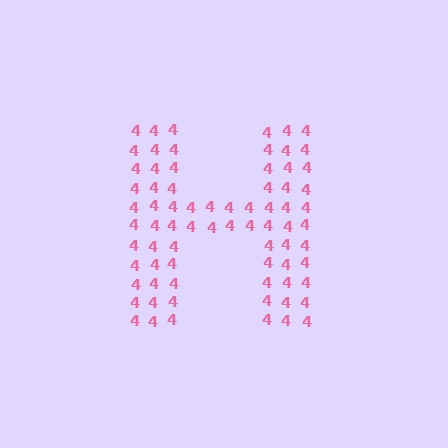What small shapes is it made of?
It is made of small digit 4's.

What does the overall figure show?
The overall figure shows the letter H.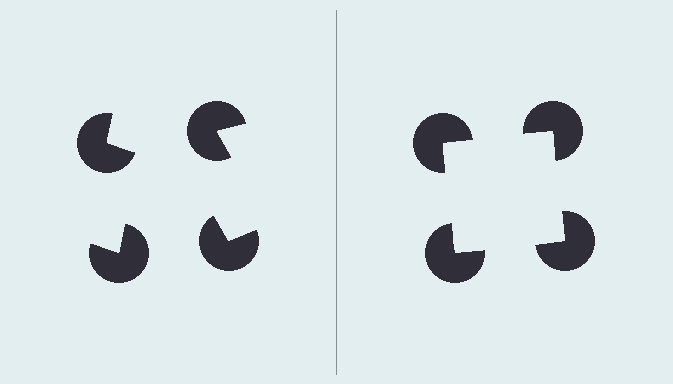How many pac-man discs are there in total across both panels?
8 — 4 on each side.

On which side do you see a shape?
An illusory square appears on the right side. On the left side the wedge cuts are rotated, so no coherent shape forms.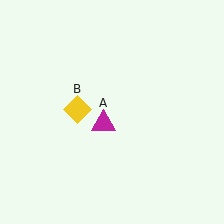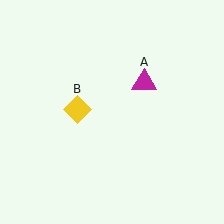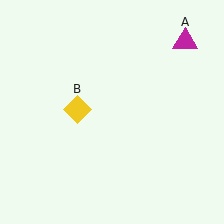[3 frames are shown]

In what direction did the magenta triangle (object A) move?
The magenta triangle (object A) moved up and to the right.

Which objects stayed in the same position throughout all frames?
Yellow diamond (object B) remained stationary.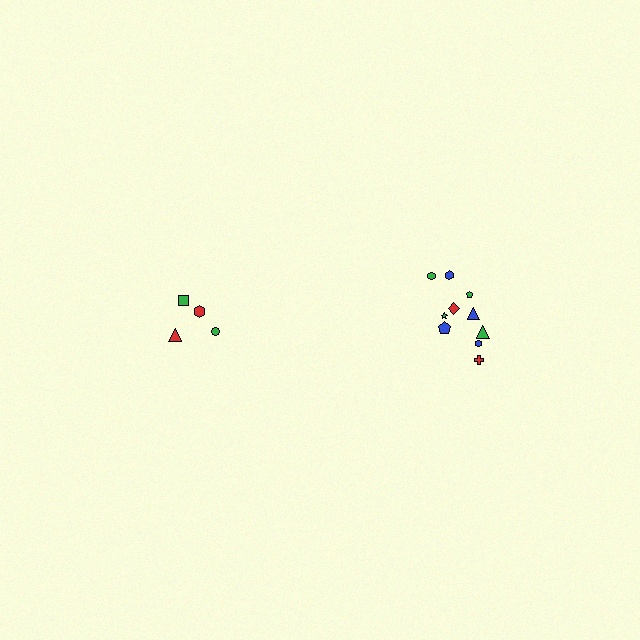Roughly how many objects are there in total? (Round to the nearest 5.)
Roughly 15 objects in total.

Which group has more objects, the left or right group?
The right group.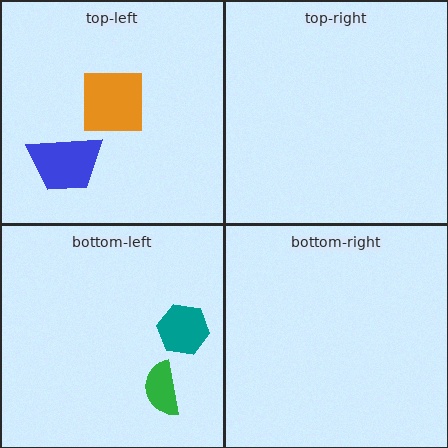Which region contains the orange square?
The top-left region.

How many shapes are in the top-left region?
2.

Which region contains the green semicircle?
The bottom-left region.